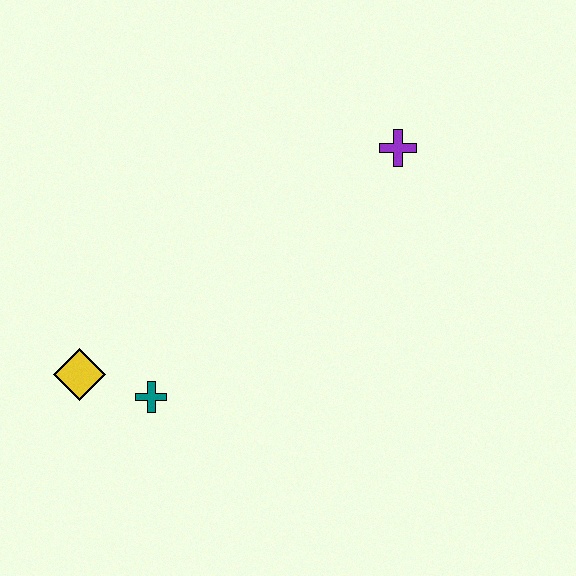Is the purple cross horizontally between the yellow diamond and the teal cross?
No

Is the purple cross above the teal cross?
Yes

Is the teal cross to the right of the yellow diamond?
Yes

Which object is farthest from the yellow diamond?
The purple cross is farthest from the yellow diamond.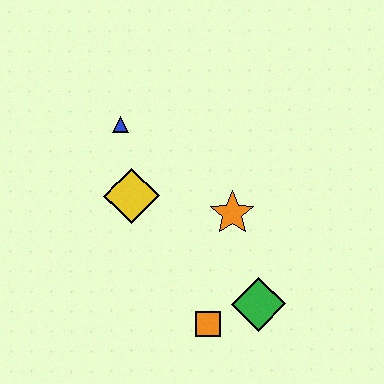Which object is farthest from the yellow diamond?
The green diamond is farthest from the yellow diamond.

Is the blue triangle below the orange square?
No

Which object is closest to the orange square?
The green diamond is closest to the orange square.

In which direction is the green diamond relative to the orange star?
The green diamond is below the orange star.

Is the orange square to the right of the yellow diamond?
Yes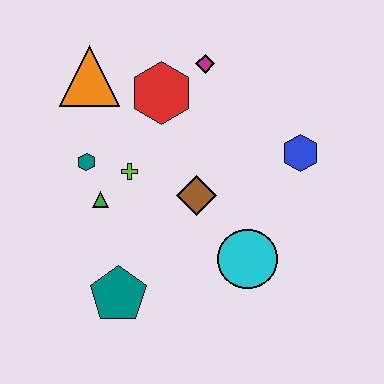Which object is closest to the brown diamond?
The lime cross is closest to the brown diamond.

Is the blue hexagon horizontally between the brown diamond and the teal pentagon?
No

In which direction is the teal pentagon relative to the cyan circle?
The teal pentagon is to the left of the cyan circle.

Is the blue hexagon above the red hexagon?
No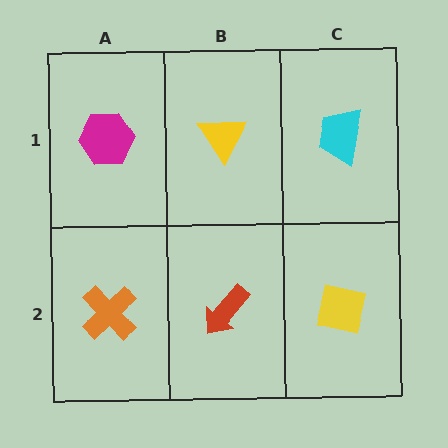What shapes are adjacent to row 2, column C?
A cyan trapezoid (row 1, column C), a red arrow (row 2, column B).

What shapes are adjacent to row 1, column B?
A red arrow (row 2, column B), a magenta hexagon (row 1, column A), a cyan trapezoid (row 1, column C).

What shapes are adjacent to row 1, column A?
An orange cross (row 2, column A), a yellow triangle (row 1, column B).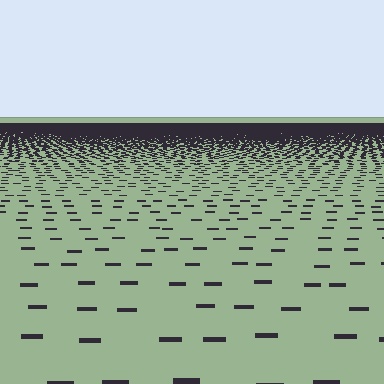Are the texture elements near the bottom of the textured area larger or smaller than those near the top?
Larger. Near the bottom, elements are closer to the viewer and appear at a bigger on-screen size.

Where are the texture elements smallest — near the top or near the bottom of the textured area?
Near the top.